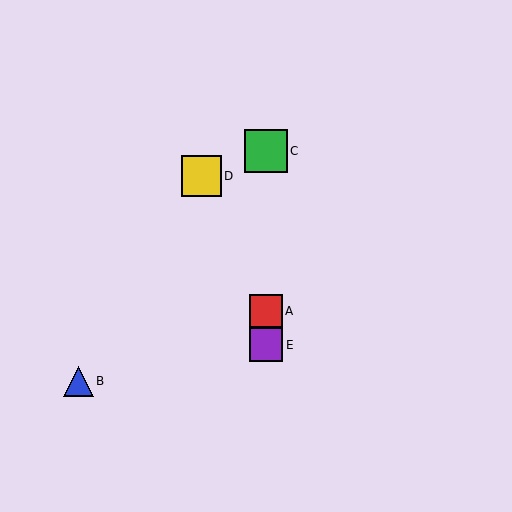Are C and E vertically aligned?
Yes, both are at x≈266.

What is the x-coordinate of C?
Object C is at x≈266.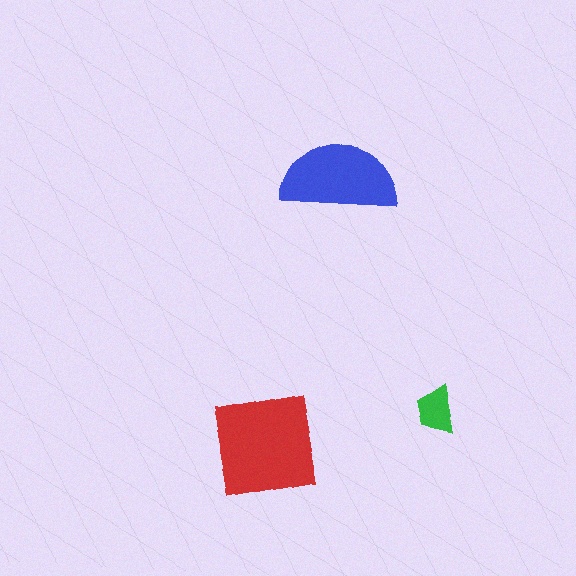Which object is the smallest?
The green trapezoid.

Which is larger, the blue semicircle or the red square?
The red square.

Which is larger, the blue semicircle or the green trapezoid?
The blue semicircle.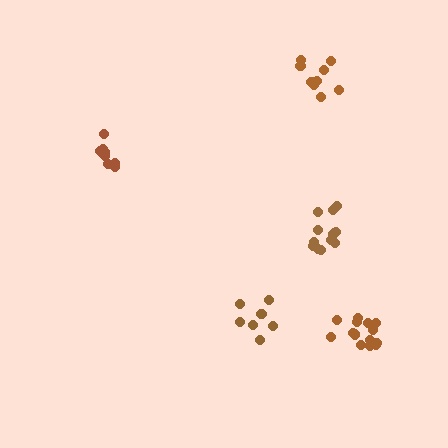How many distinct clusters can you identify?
There are 5 distinct clusters.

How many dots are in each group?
Group 1: 10 dots, Group 2: 14 dots, Group 3: 10 dots, Group 4: 9 dots, Group 5: 13 dots (56 total).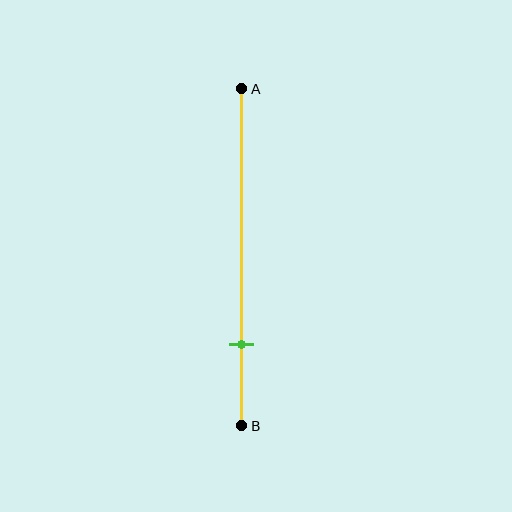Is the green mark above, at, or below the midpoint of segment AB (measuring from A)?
The green mark is below the midpoint of segment AB.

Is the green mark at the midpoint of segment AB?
No, the mark is at about 75% from A, not at the 50% midpoint.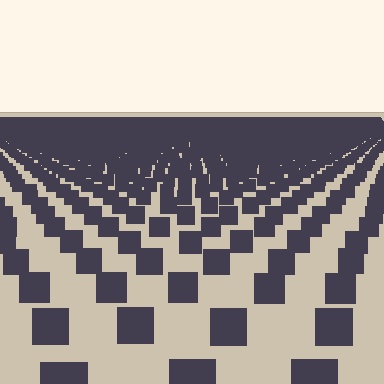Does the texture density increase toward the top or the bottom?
Density increases toward the top.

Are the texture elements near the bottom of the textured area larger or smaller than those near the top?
Larger. Near the bottom, elements are closer to the viewer and appear at a bigger on-screen size.